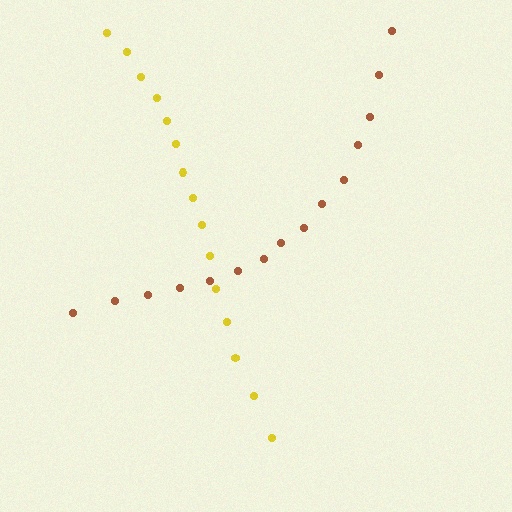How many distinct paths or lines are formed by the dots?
There are 2 distinct paths.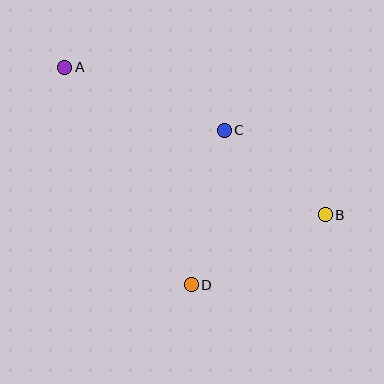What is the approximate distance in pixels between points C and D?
The distance between C and D is approximately 158 pixels.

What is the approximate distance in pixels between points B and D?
The distance between B and D is approximately 151 pixels.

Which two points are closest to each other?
Points B and C are closest to each other.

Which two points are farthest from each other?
Points A and B are farthest from each other.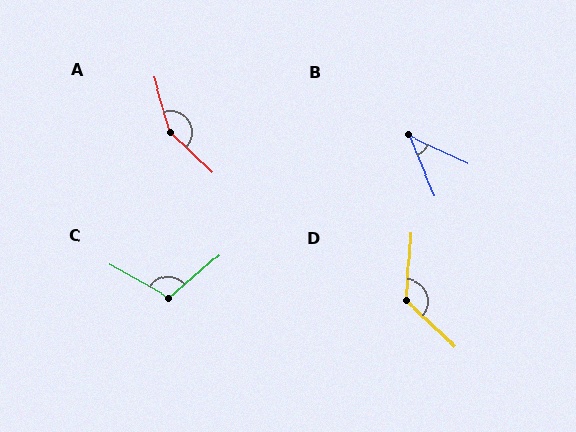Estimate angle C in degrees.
Approximately 110 degrees.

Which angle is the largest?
A, at approximately 150 degrees.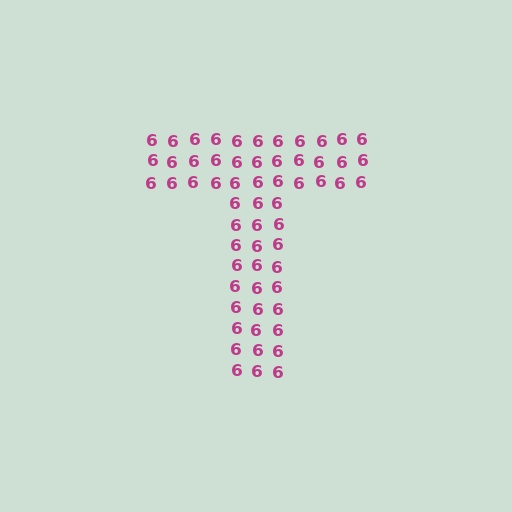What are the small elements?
The small elements are digit 6's.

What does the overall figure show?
The overall figure shows the letter T.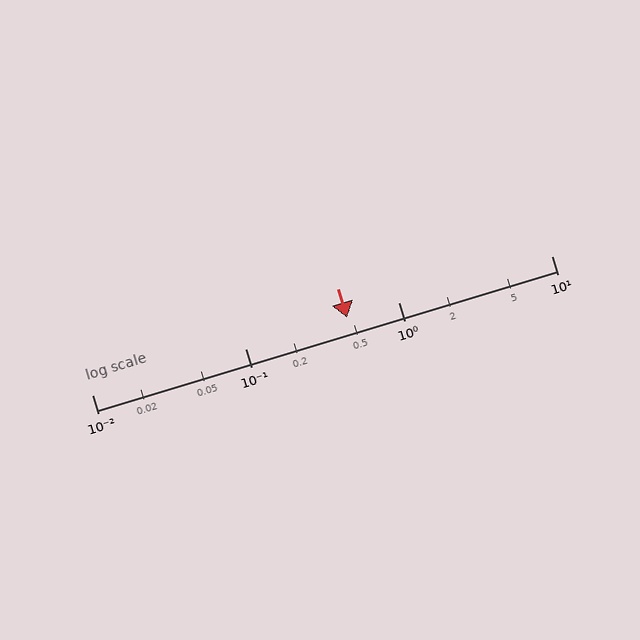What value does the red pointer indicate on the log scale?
The pointer indicates approximately 0.46.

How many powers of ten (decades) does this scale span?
The scale spans 3 decades, from 0.01 to 10.